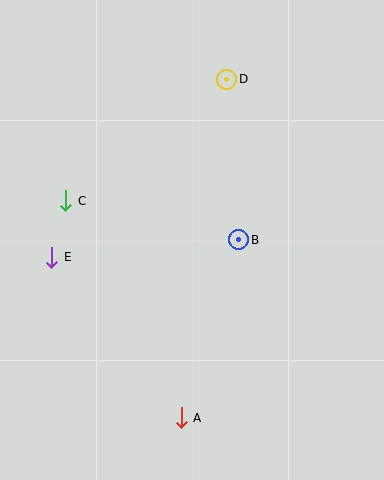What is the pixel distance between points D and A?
The distance between D and A is 342 pixels.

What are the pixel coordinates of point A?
Point A is at (181, 418).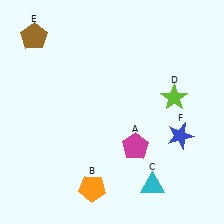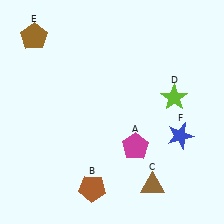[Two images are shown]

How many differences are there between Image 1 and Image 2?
There are 2 differences between the two images.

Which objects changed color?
B changed from orange to brown. C changed from cyan to brown.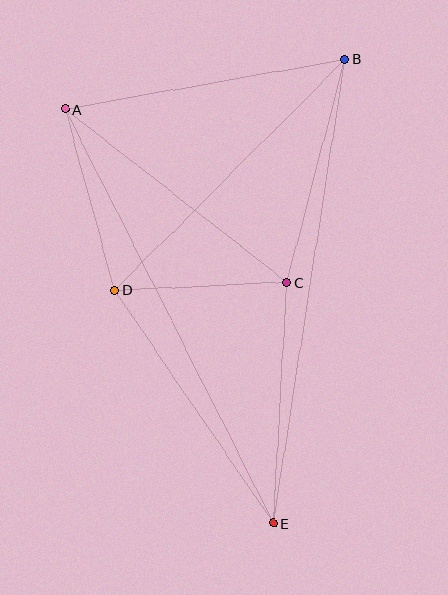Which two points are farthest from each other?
Points B and E are farthest from each other.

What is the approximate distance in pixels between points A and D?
The distance between A and D is approximately 187 pixels.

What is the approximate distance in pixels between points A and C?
The distance between A and C is approximately 281 pixels.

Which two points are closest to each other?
Points C and D are closest to each other.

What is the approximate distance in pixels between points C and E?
The distance between C and E is approximately 241 pixels.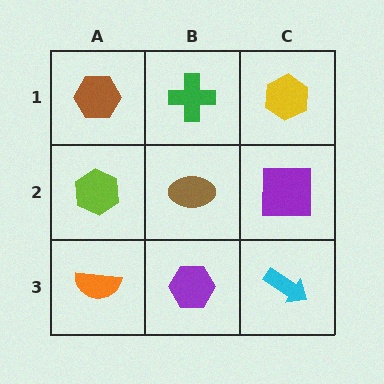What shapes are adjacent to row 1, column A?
A lime hexagon (row 2, column A), a green cross (row 1, column B).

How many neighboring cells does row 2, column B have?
4.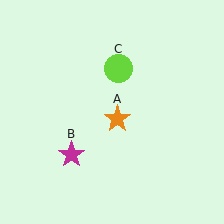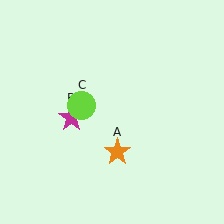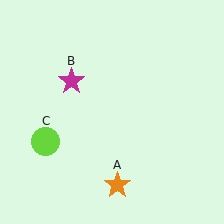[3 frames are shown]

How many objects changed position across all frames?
3 objects changed position: orange star (object A), magenta star (object B), lime circle (object C).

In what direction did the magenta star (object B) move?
The magenta star (object B) moved up.